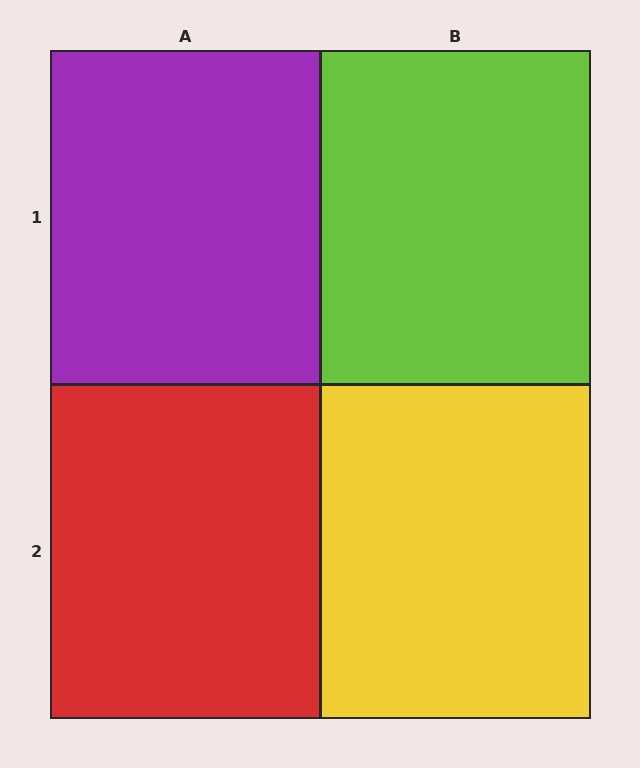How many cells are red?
1 cell is red.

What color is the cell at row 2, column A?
Red.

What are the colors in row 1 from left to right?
Purple, lime.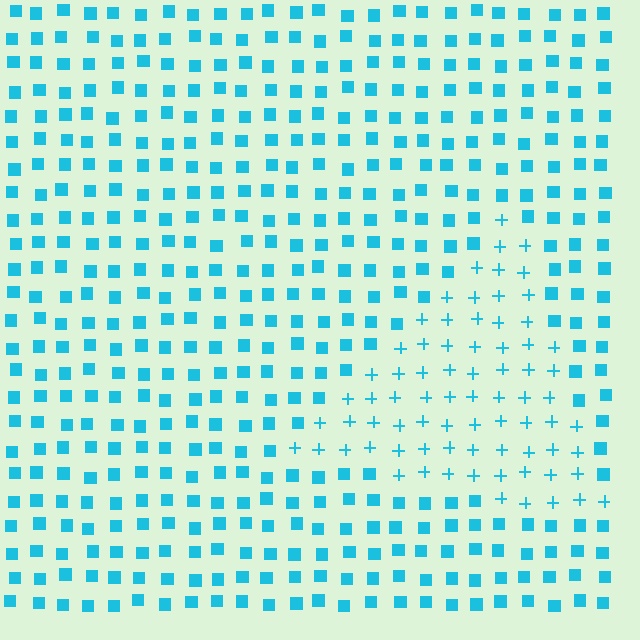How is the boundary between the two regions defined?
The boundary is defined by a change in element shape: plus signs inside vs. squares outside. All elements share the same color and spacing.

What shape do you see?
I see a triangle.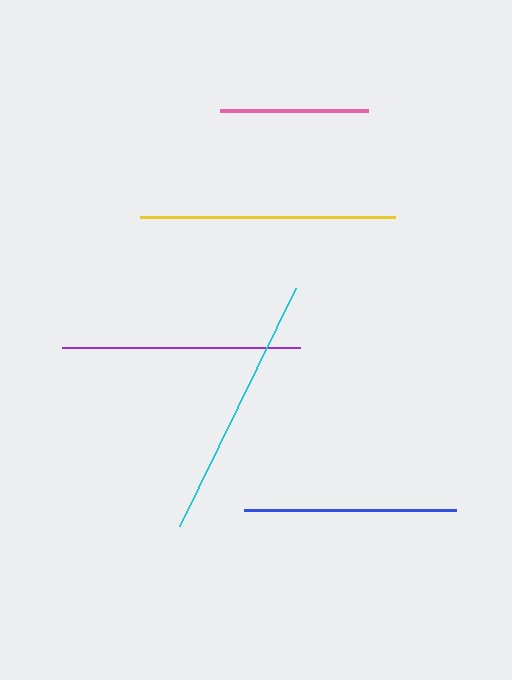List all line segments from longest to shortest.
From longest to shortest: cyan, yellow, purple, blue, pink.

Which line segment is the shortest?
The pink line is the shortest at approximately 149 pixels.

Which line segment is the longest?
The cyan line is the longest at approximately 264 pixels.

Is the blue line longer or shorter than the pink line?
The blue line is longer than the pink line.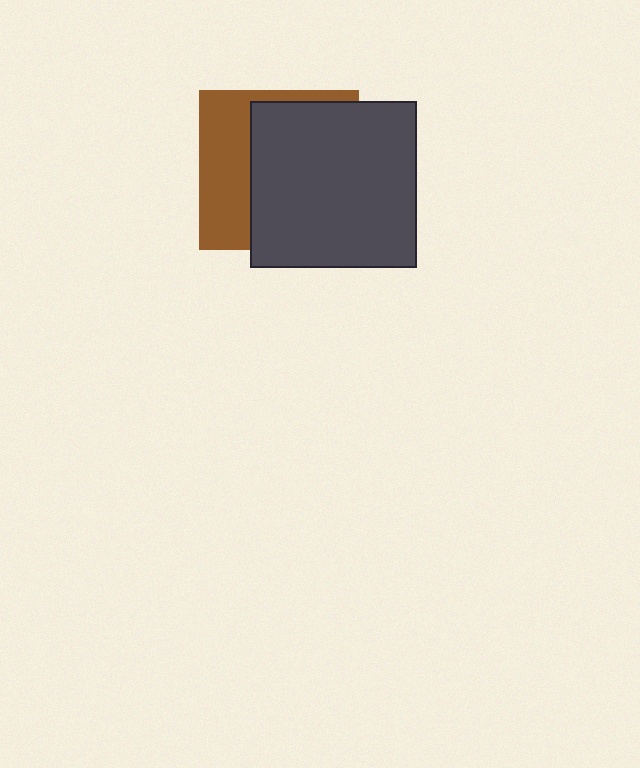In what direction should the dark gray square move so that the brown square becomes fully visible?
The dark gray square should move right. That is the shortest direction to clear the overlap and leave the brown square fully visible.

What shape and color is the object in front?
The object in front is a dark gray square.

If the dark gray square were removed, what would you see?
You would see the complete brown square.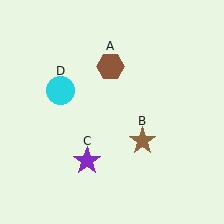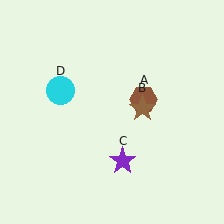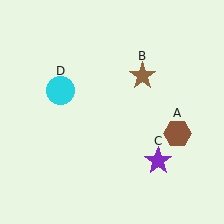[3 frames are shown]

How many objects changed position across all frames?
3 objects changed position: brown hexagon (object A), brown star (object B), purple star (object C).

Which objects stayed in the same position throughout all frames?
Cyan circle (object D) remained stationary.